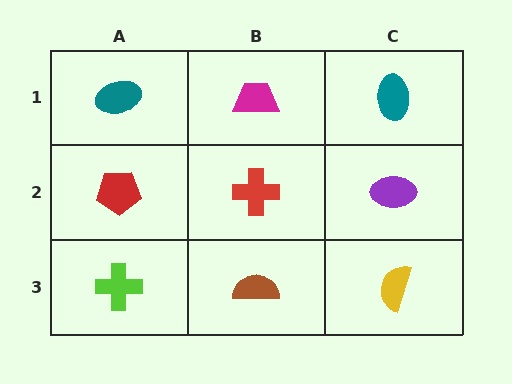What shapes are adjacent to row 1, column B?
A red cross (row 2, column B), a teal ellipse (row 1, column A), a teal ellipse (row 1, column C).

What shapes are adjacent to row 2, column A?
A teal ellipse (row 1, column A), a lime cross (row 3, column A), a red cross (row 2, column B).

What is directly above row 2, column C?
A teal ellipse.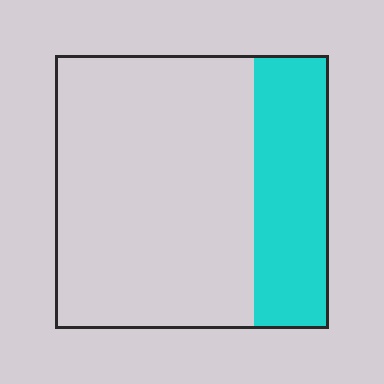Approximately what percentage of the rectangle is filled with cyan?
Approximately 25%.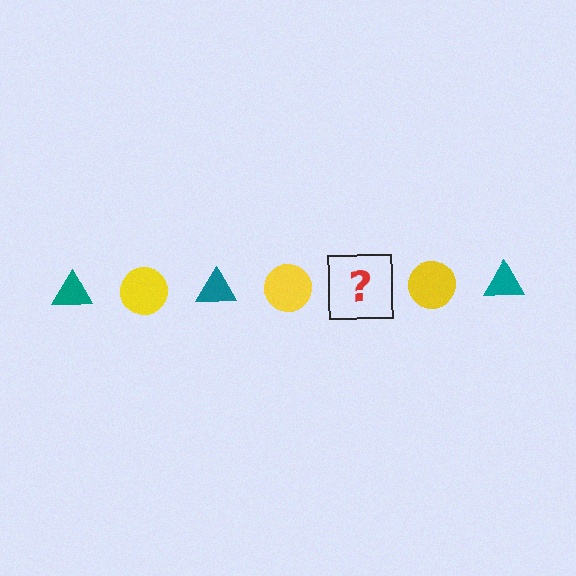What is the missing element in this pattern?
The missing element is a teal triangle.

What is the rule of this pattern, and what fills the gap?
The rule is that the pattern alternates between teal triangle and yellow circle. The gap should be filled with a teal triangle.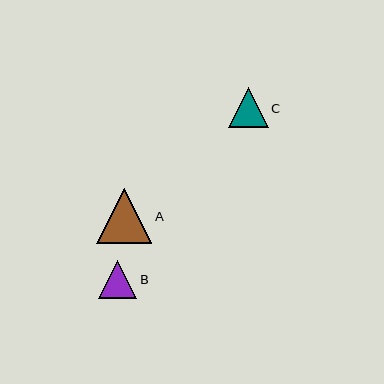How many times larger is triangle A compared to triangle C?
Triangle A is approximately 1.4 times the size of triangle C.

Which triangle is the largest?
Triangle A is the largest with a size of approximately 55 pixels.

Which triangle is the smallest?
Triangle B is the smallest with a size of approximately 38 pixels.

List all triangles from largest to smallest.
From largest to smallest: A, C, B.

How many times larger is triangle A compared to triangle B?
Triangle A is approximately 1.4 times the size of triangle B.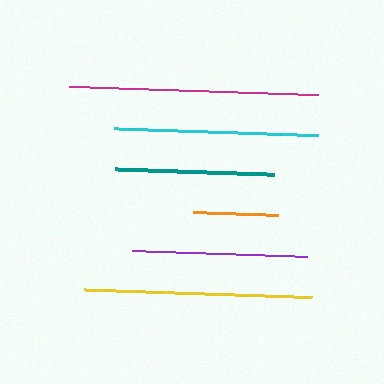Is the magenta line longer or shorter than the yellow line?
The magenta line is longer than the yellow line.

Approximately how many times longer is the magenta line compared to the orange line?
The magenta line is approximately 2.9 times the length of the orange line.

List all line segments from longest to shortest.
From longest to shortest: magenta, yellow, cyan, purple, teal, orange.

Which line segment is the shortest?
The orange line is the shortest at approximately 85 pixels.